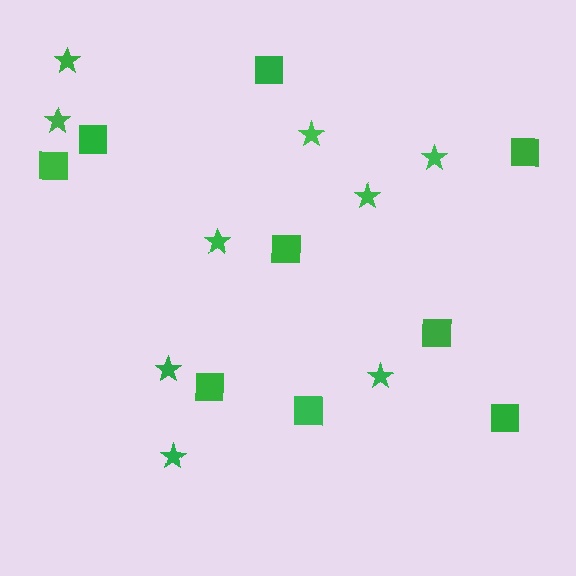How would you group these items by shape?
There are 2 groups: one group of squares (9) and one group of stars (9).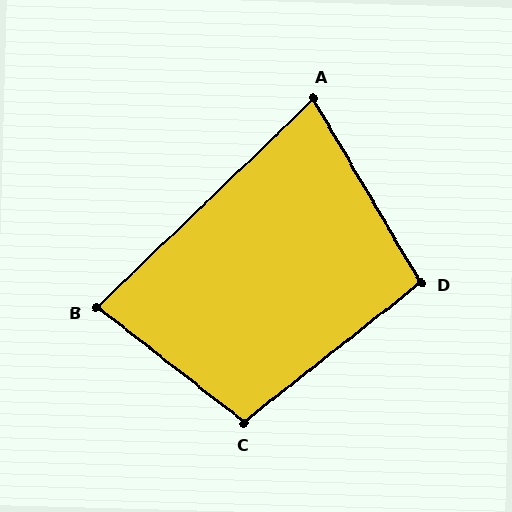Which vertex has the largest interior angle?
C, at approximately 104 degrees.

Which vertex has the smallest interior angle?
A, at approximately 76 degrees.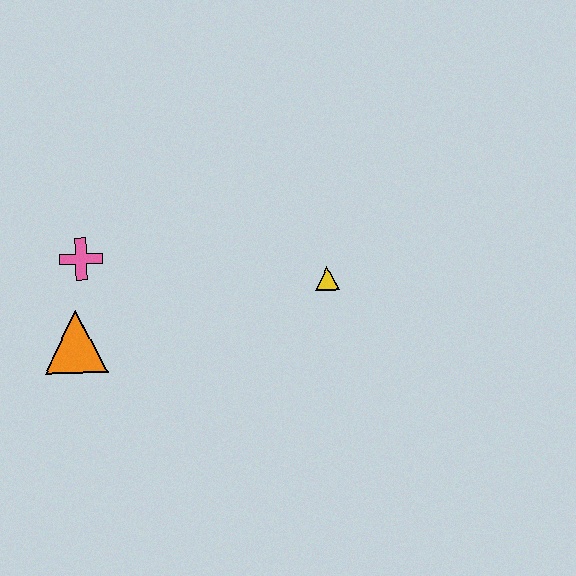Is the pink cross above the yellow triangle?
Yes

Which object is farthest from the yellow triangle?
The orange triangle is farthest from the yellow triangle.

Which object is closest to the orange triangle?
The pink cross is closest to the orange triangle.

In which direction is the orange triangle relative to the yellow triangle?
The orange triangle is to the left of the yellow triangle.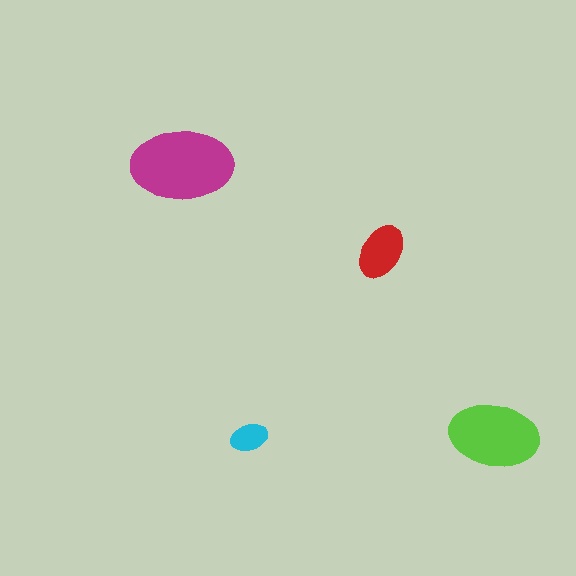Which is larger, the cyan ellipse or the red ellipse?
The red one.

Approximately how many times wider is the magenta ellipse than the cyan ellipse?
About 2.5 times wider.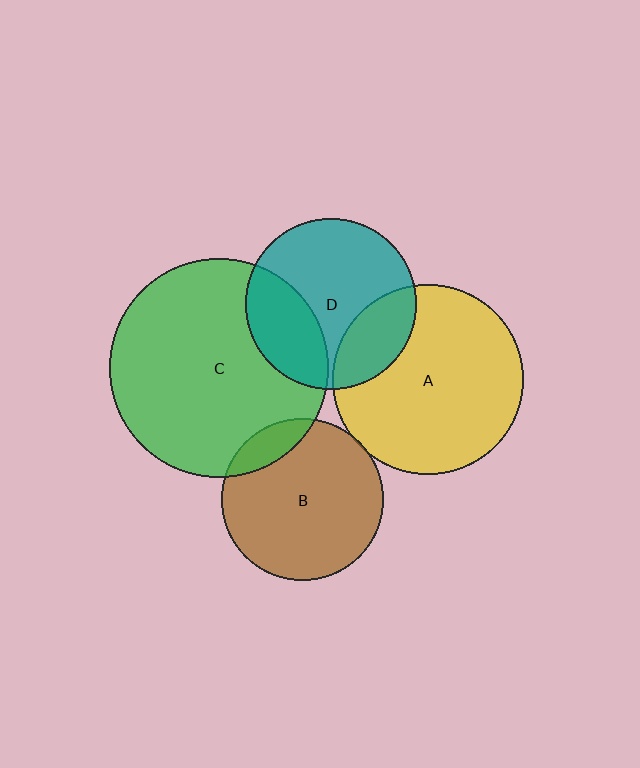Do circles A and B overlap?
Yes.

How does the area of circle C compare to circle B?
Approximately 1.8 times.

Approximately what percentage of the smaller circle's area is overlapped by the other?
Approximately 5%.